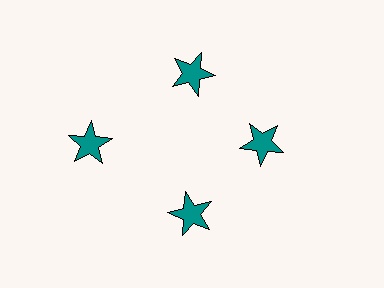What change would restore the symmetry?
The symmetry would be restored by moving it inward, back onto the ring so that all 4 stars sit at equal angles and equal distance from the center.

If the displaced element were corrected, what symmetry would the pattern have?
It would have 4-fold rotational symmetry — the pattern would map onto itself every 90 degrees.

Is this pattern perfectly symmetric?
No. The 4 teal stars are arranged in a ring, but one element near the 9 o'clock position is pushed outward from the center, breaking the 4-fold rotational symmetry.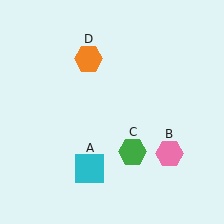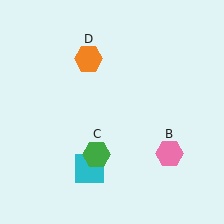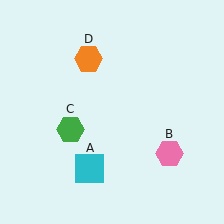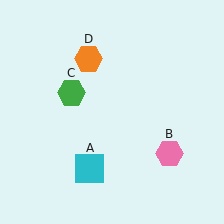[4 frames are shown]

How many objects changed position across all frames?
1 object changed position: green hexagon (object C).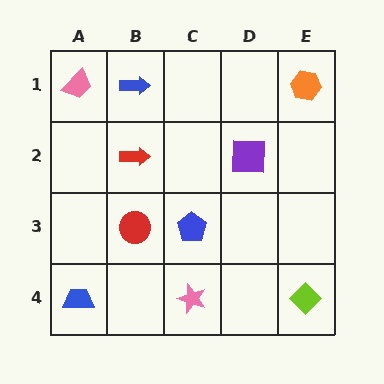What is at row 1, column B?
A blue arrow.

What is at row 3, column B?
A red circle.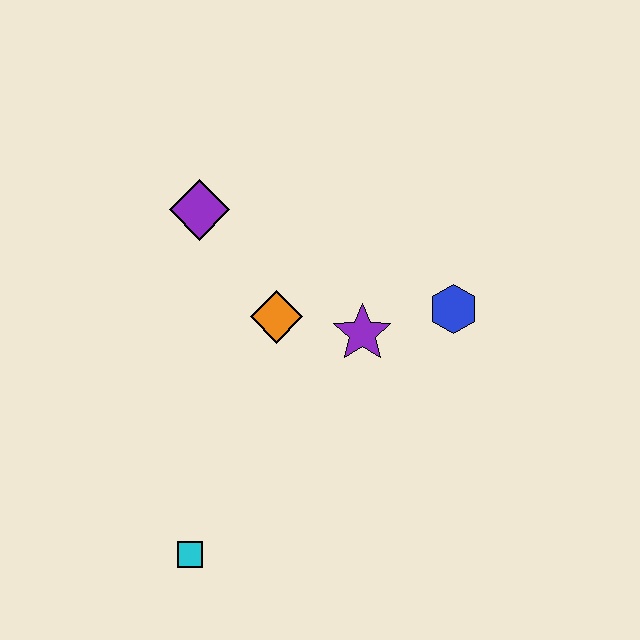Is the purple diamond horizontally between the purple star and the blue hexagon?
No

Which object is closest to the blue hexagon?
The purple star is closest to the blue hexagon.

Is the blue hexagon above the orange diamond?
Yes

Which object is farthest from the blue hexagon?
The cyan square is farthest from the blue hexagon.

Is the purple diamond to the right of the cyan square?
Yes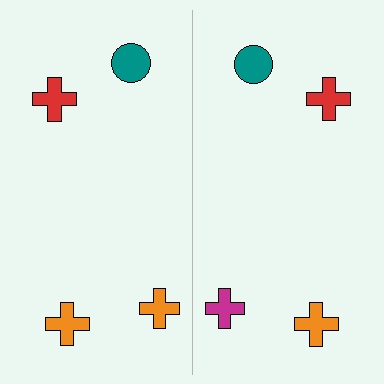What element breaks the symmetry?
The magenta cross on the right side breaks the symmetry — its mirror counterpart is orange.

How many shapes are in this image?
There are 8 shapes in this image.